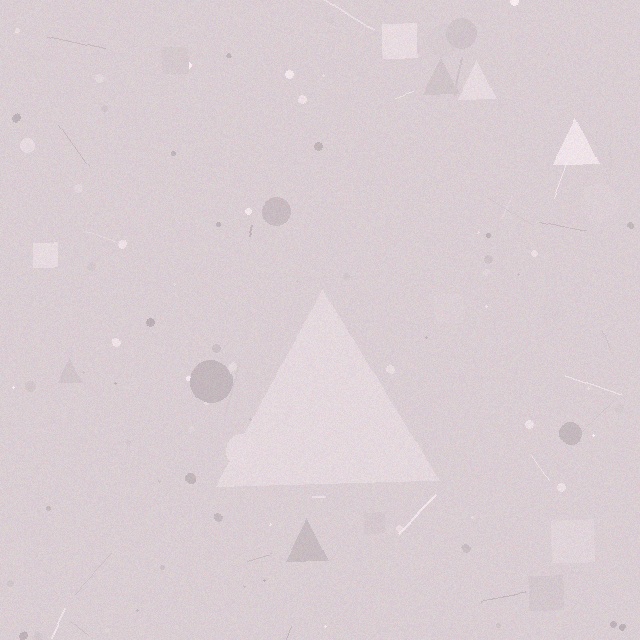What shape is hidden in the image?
A triangle is hidden in the image.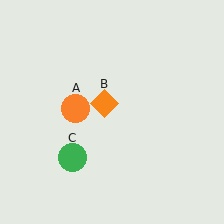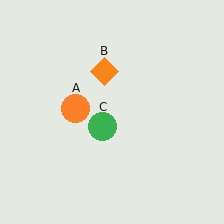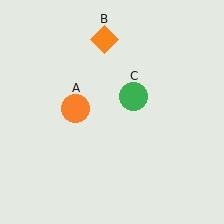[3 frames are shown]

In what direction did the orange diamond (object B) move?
The orange diamond (object B) moved up.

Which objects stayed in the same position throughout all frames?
Orange circle (object A) remained stationary.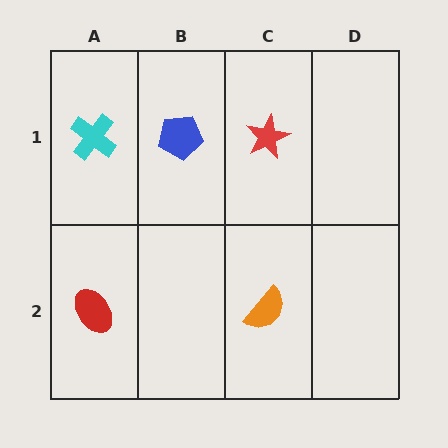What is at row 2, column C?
An orange semicircle.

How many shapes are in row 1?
3 shapes.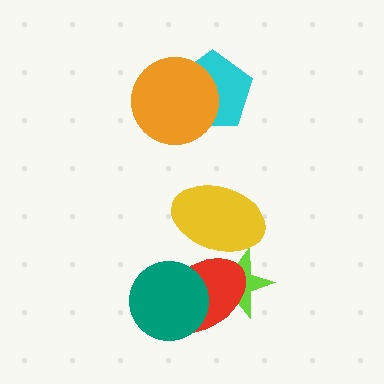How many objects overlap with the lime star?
2 objects overlap with the lime star.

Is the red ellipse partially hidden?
Yes, it is partially covered by another shape.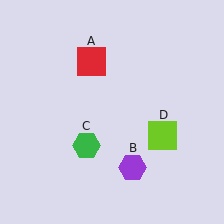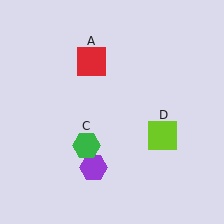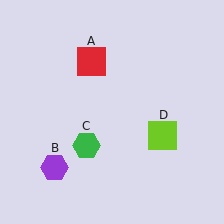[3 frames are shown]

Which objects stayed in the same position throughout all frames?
Red square (object A) and green hexagon (object C) and lime square (object D) remained stationary.